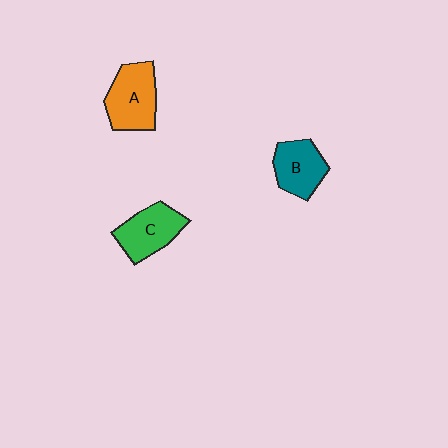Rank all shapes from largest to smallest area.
From largest to smallest: A (orange), C (green), B (teal).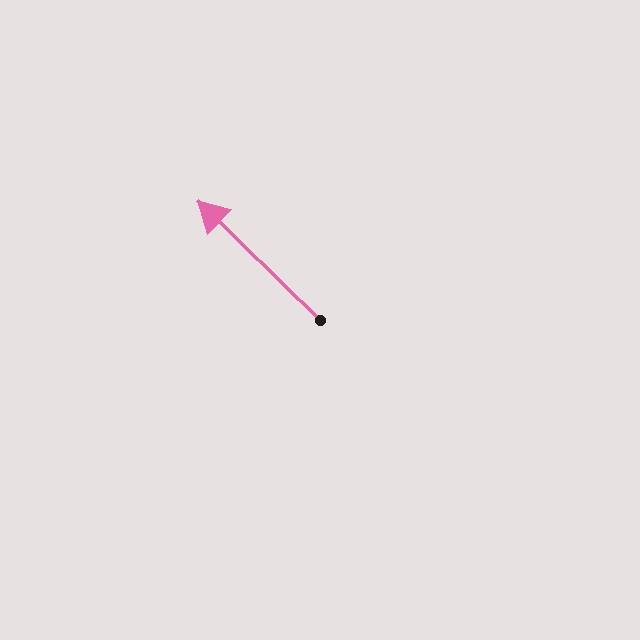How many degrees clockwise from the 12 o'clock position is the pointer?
Approximately 314 degrees.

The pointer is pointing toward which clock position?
Roughly 10 o'clock.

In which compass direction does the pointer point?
Northwest.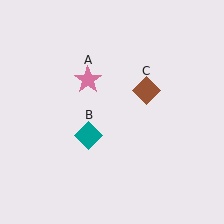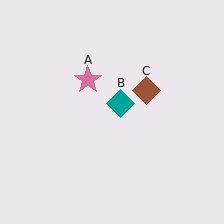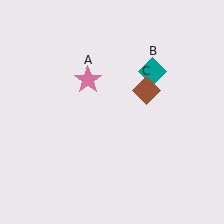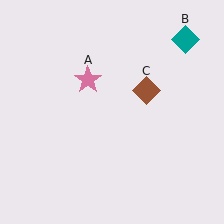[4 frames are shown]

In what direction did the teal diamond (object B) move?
The teal diamond (object B) moved up and to the right.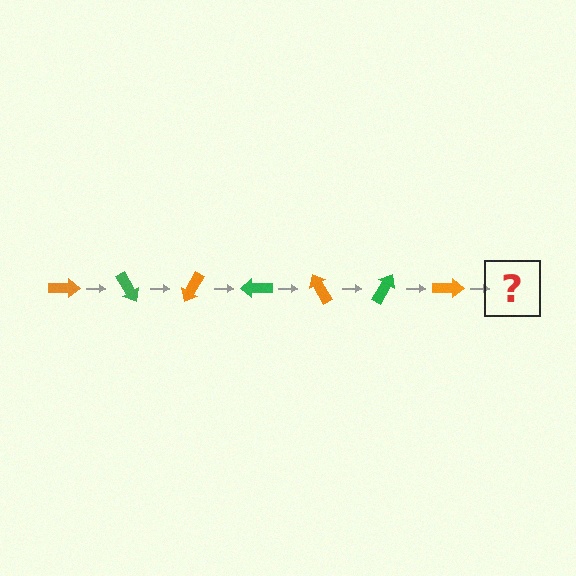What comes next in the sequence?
The next element should be a green arrow, rotated 420 degrees from the start.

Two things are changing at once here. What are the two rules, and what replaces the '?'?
The two rules are that it rotates 60 degrees each step and the color cycles through orange and green. The '?' should be a green arrow, rotated 420 degrees from the start.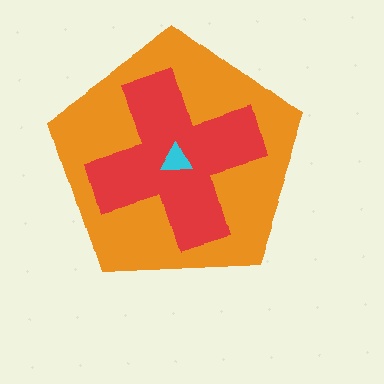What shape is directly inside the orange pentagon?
The red cross.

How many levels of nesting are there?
3.